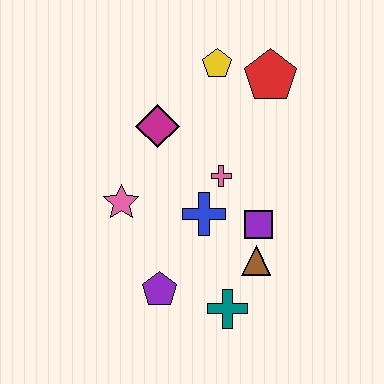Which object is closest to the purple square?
The brown triangle is closest to the purple square.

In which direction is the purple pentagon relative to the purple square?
The purple pentagon is to the left of the purple square.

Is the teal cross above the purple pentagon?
No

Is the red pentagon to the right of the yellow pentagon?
Yes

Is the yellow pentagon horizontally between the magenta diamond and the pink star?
No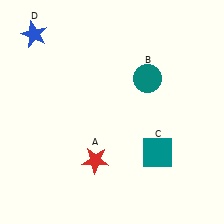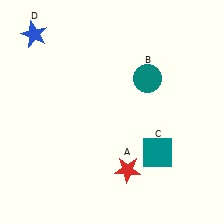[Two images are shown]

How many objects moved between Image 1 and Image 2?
1 object moved between the two images.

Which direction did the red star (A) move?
The red star (A) moved right.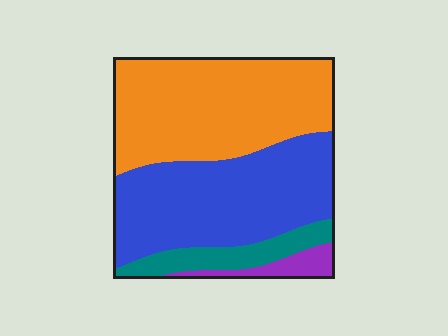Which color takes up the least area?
Purple, at roughly 5%.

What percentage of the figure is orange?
Orange covers 44% of the figure.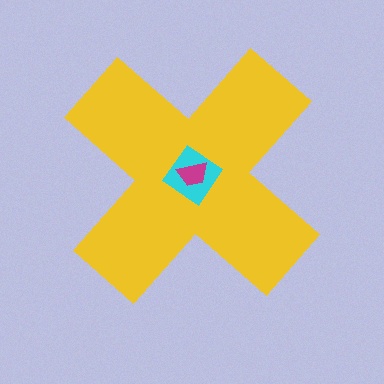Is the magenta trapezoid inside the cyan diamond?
Yes.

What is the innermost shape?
The magenta trapezoid.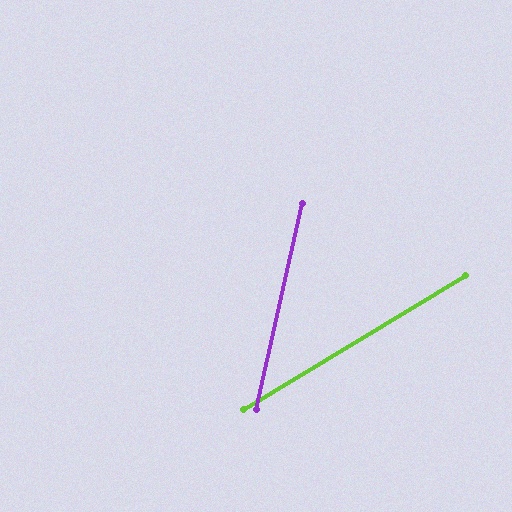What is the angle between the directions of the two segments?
Approximately 46 degrees.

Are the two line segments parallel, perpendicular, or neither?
Neither parallel nor perpendicular — they differ by about 46°.